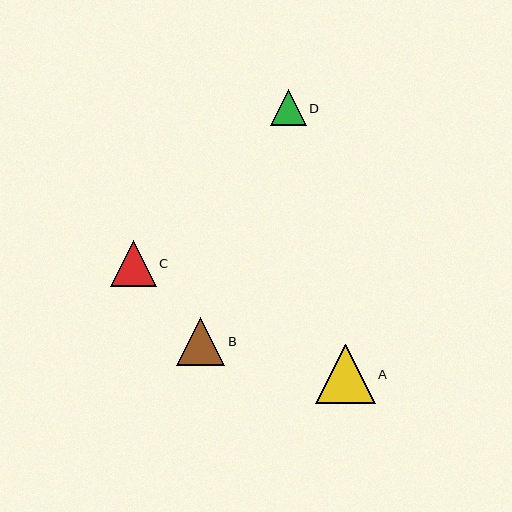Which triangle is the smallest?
Triangle D is the smallest with a size of approximately 36 pixels.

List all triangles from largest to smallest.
From largest to smallest: A, B, C, D.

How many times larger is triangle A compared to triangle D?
Triangle A is approximately 1.7 times the size of triangle D.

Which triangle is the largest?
Triangle A is the largest with a size of approximately 59 pixels.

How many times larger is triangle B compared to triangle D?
Triangle B is approximately 1.3 times the size of triangle D.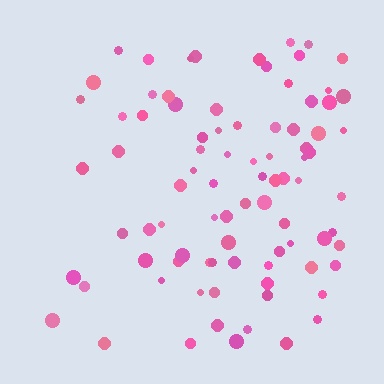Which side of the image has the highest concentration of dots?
The right.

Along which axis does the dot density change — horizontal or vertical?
Horizontal.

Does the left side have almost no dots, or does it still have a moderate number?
Still a moderate number, just noticeably fewer than the right.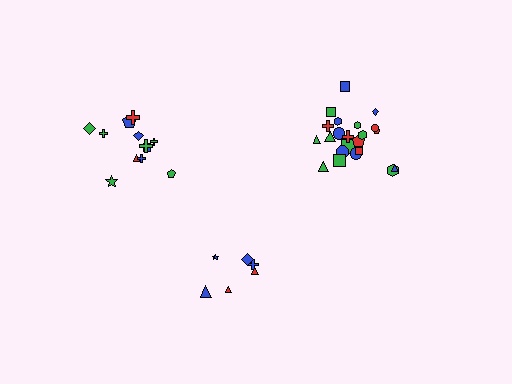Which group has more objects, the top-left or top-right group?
The top-right group.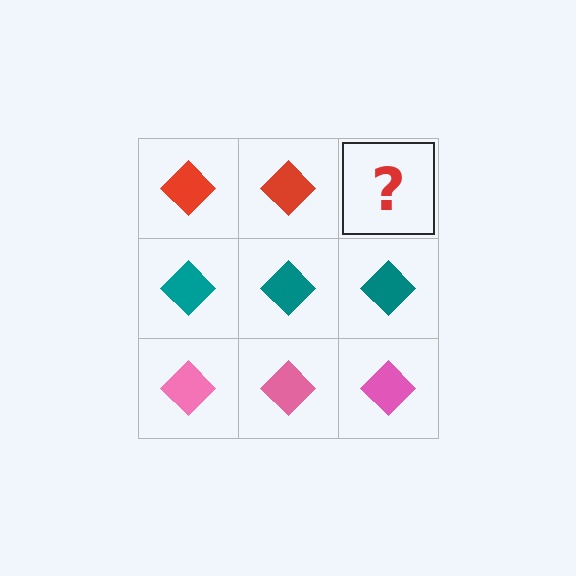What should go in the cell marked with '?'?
The missing cell should contain a red diamond.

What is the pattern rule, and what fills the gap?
The rule is that each row has a consistent color. The gap should be filled with a red diamond.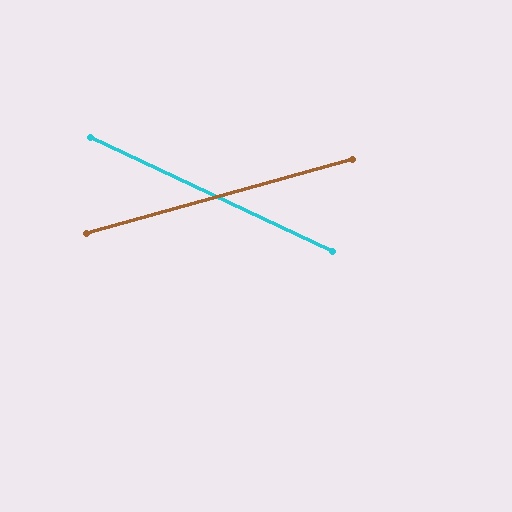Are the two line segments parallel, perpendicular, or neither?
Neither parallel nor perpendicular — they differ by about 41°.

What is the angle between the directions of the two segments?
Approximately 41 degrees.